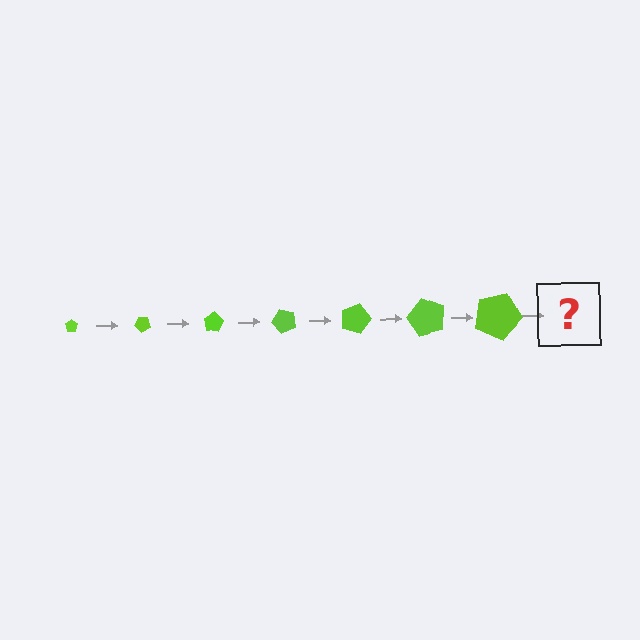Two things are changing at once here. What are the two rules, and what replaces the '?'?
The two rules are that the pentagon grows larger each step and it rotates 40 degrees each step. The '?' should be a pentagon, larger than the previous one and rotated 280 degrees from the start.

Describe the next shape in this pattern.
It should be a pentagon, larger than the previous one and rotated 280 degrees from the start.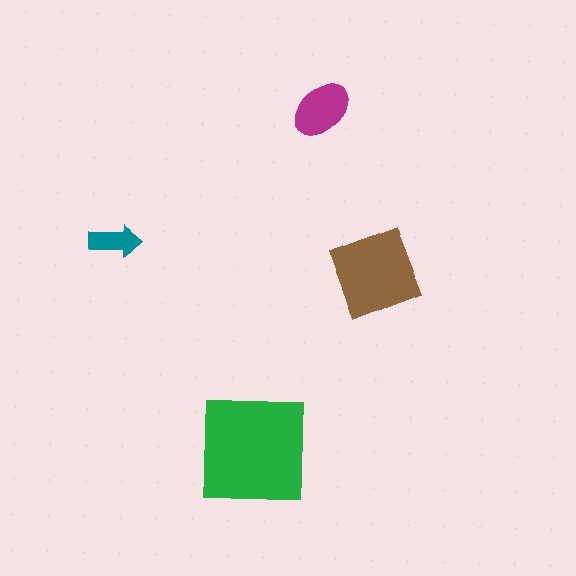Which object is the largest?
The green square.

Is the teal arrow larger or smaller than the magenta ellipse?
Smaller.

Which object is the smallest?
The teal arrow.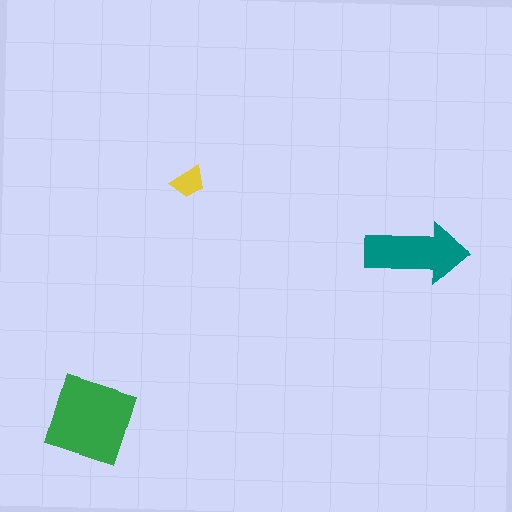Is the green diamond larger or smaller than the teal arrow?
Larger.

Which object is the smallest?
The yellow trapezoid.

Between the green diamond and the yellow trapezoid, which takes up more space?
The green diamond.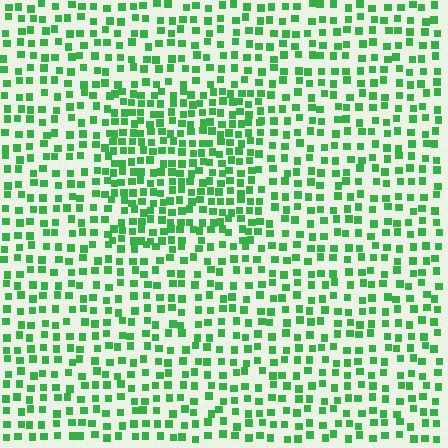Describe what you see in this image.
The image contains small green elements arranged at two different densities. A rectangle-shaped region is visible where the elements are more densely packed than the surrounding area.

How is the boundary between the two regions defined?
The boundary is defined by a change in element density (approximately 1.7x ratio). All elements are the same color, size, and shape.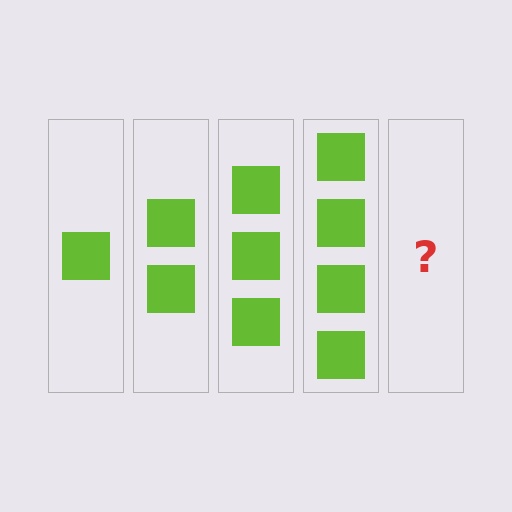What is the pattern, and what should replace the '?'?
The pattern is that each step adds one more square. The '?' should be 5 squares.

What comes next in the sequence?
The next element should be 5 squares.